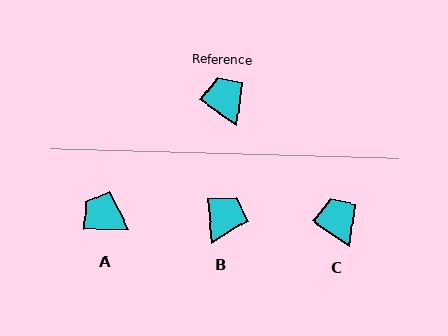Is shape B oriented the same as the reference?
No, it is off by about 50 degrees.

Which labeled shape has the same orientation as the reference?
C.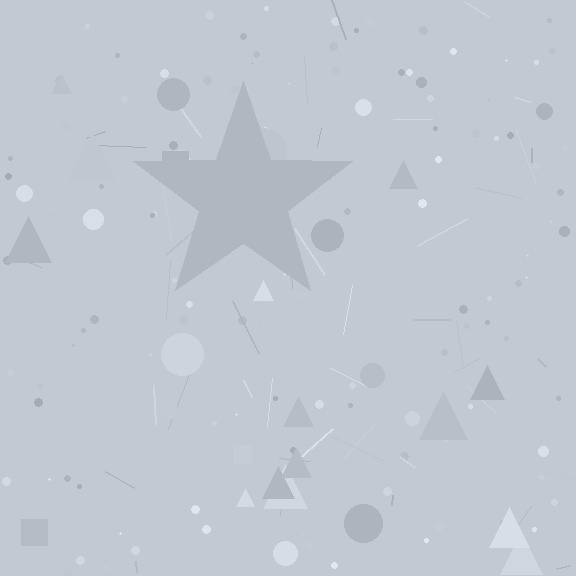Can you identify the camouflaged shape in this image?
The camouflaged shape is a star.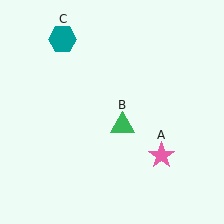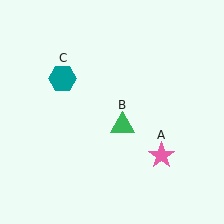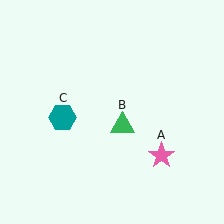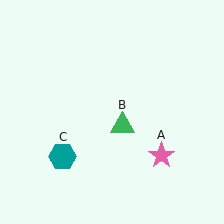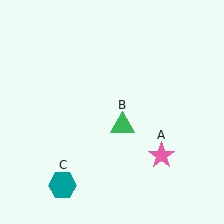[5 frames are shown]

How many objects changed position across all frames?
1 object changed position: teal hexagon (object C).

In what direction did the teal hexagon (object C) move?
The teal hexagon (object C) moved down.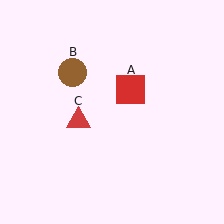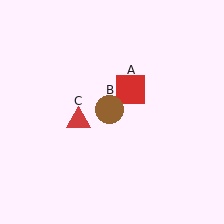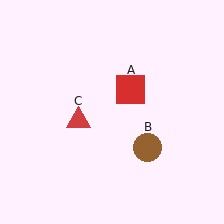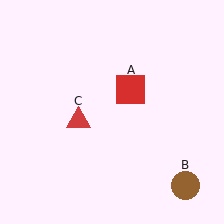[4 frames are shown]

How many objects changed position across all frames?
1 object changed position: brown circle (object B).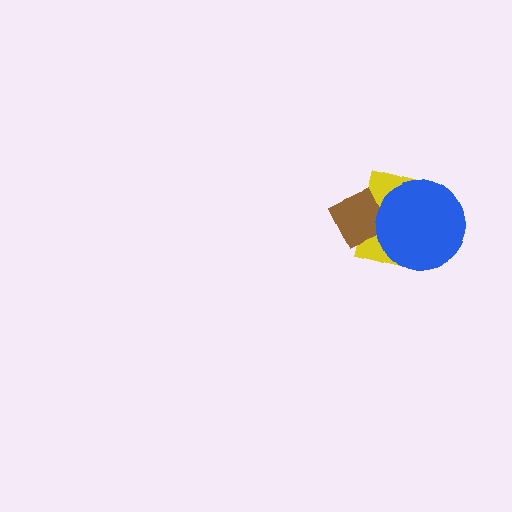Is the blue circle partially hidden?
No, no other shape covers it.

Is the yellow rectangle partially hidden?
Yes, it is partially covered by another shape.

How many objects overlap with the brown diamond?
2 objects overlap with the brown diamond.